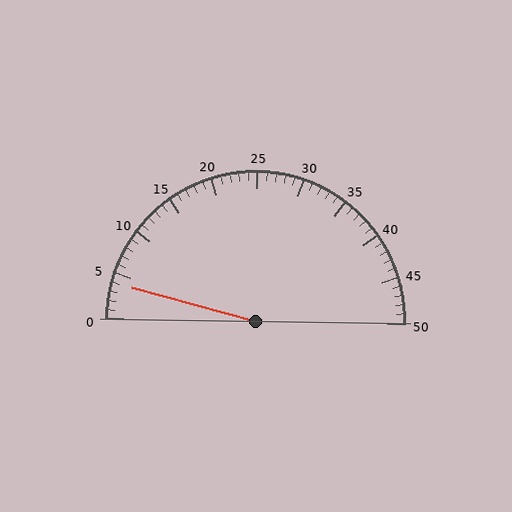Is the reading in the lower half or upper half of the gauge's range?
The reading is in the lower half of the range (0 to 50).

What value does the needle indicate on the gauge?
The needle indicates approximately 4.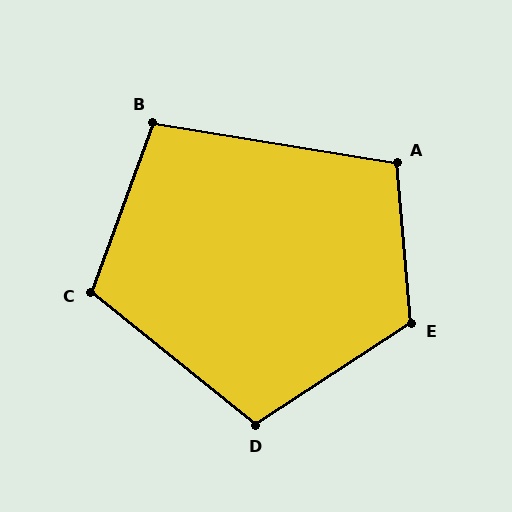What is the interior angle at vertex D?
Approximately 108 degrees (obtuse).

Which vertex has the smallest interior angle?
B, at approximately 100 degrees.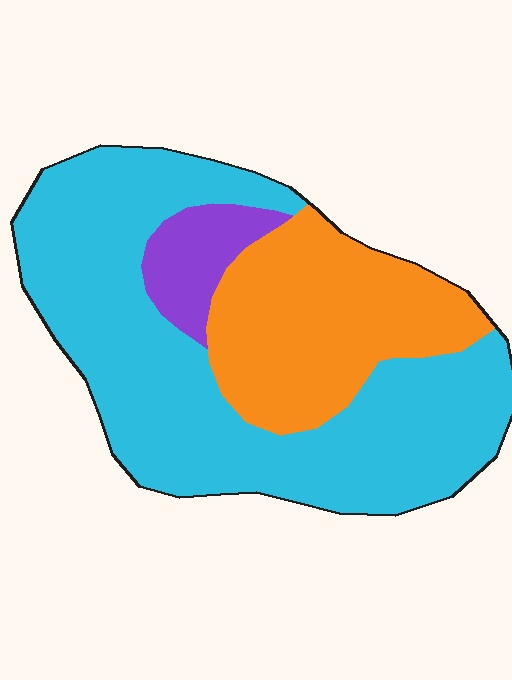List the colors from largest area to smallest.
From largest to smallest: cyan, orange, purple.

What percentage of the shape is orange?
Orange takes up about one third (1/3) of the shape.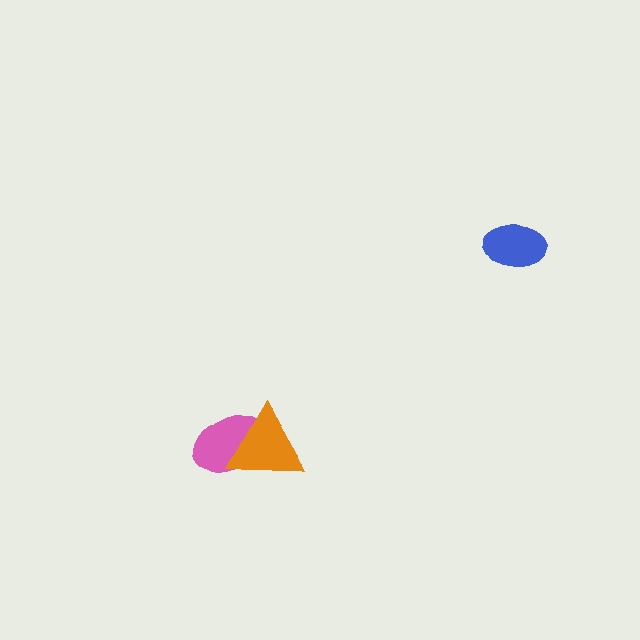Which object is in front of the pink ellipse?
The orange triangle is in front of the pink ellipse.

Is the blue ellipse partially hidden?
No, no other shape covers it.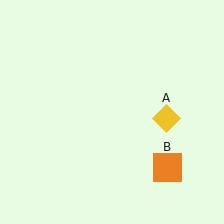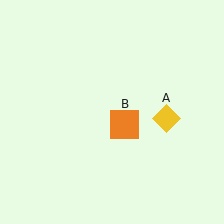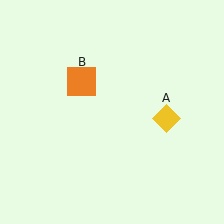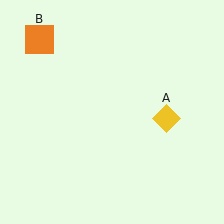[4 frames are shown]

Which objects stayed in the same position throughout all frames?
Yellow diamond (object A) remained stationary.